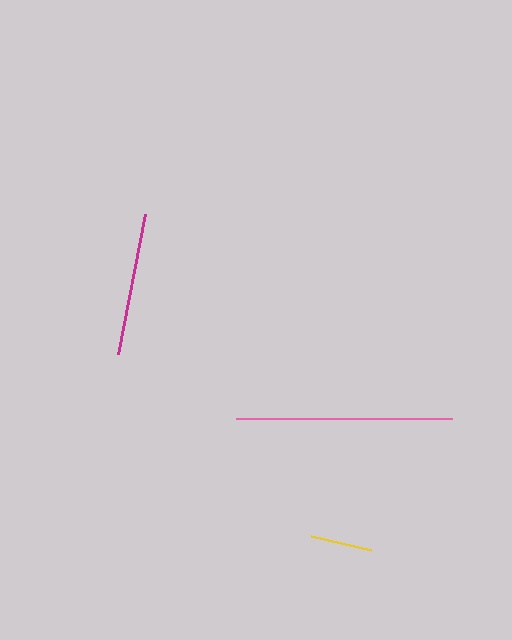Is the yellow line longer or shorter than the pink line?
The pink line is longer than the yellow line.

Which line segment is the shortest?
The yellow line is the shortest at approximately 61 pixels.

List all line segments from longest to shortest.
From longest to shortest: pink, magenta, yellow.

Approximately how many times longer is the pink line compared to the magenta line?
The pink line is approximately 1.5 times the length of the magenta line.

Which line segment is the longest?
The pink line is the longest at approximately 215 pixels.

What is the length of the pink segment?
The pink segment is approximately 215 pixels long.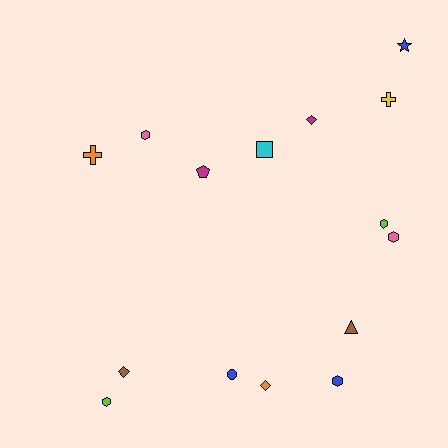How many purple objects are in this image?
There are no purple objects.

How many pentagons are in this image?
There is 1 pentagon.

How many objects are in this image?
There are 15 objects.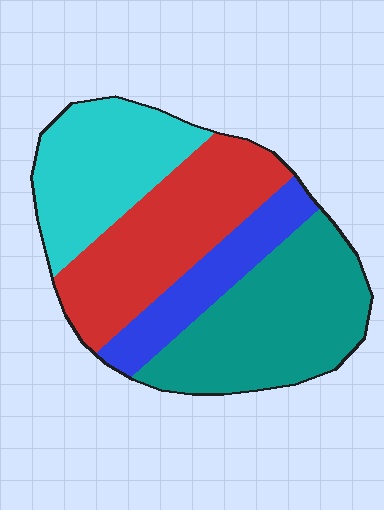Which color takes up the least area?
Blue, at roughly 15%.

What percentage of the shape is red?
Red covers 29% of the shape.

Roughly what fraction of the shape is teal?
Teal covers roughly 30% of the shape.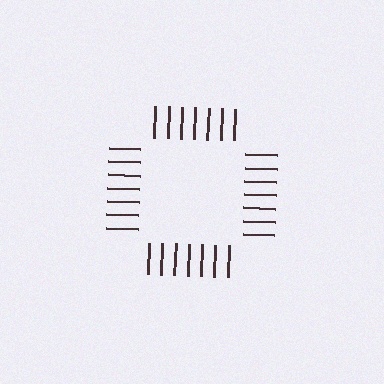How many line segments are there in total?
28 — 7 along each of the 4 edges.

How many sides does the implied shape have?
4 sides — the line-ends trace a square.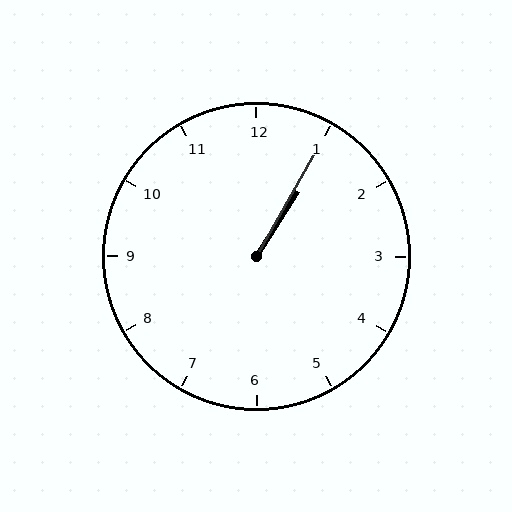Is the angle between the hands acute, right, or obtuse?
It is acute.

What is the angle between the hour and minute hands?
Approximately 2 degrees.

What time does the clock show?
1:05.